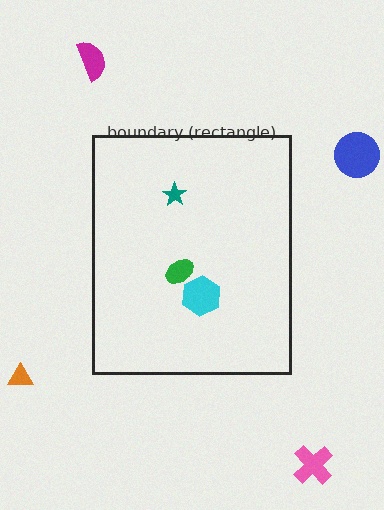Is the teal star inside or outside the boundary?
Inside.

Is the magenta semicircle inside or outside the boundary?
Outside.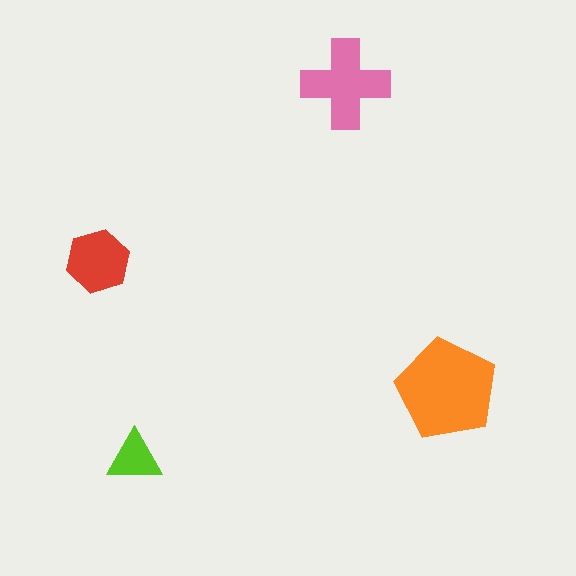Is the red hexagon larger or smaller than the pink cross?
Smaller.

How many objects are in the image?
There are 4 objects in the image.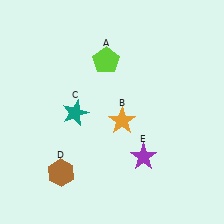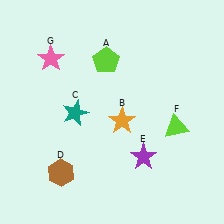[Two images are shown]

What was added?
A lime triangle (F), a pink star (G) were added in Image 2.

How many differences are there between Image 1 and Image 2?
There are 2 differences between the two images.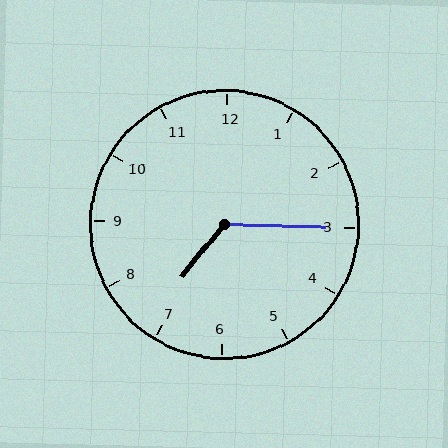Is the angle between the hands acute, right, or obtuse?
It is obtuse.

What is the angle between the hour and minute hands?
Approximately 128 degrees.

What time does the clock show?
7:15.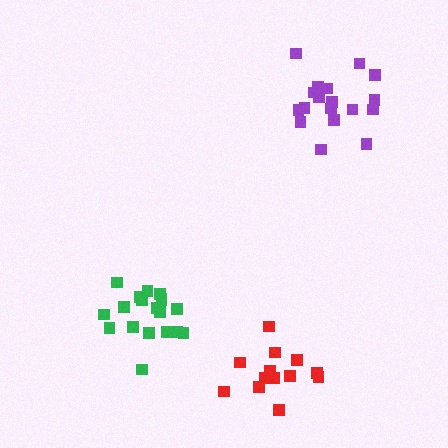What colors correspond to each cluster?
The clusters are colored: red, green, purple.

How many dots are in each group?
Group 1: 13 dots, Group 2: 19 dots, Group 3: 19 dots (51 total).